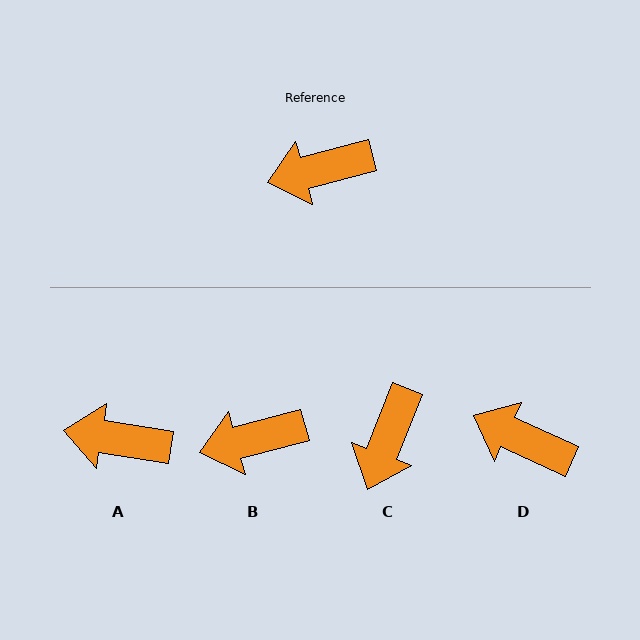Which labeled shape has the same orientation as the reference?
B.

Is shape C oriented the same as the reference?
No, it is off by about 54 degrees.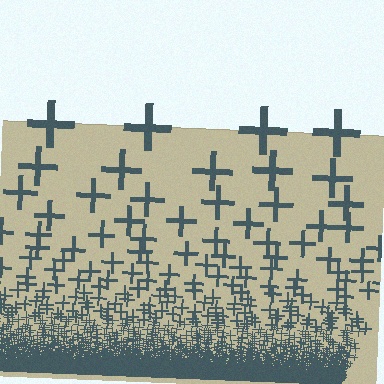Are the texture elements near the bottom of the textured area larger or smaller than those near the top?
Smaller. The gradient is inverted — elements near the bottom are smaller and denser.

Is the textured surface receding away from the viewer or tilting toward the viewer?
The surface appears to tilt toward the viewer. Texture elements get larger and sparser toward the top.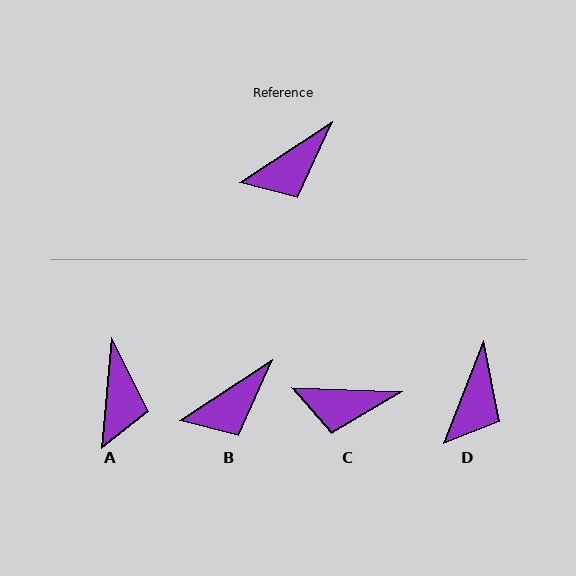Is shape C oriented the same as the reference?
No, it is off by about 35 degrees.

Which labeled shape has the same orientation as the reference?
B.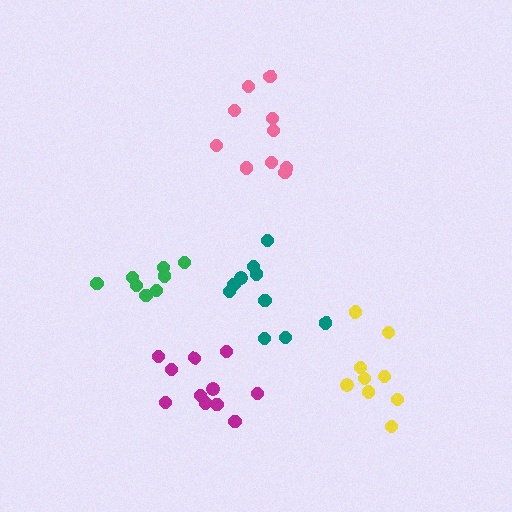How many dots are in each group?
Group 1: 10 dots, Group 2: 8 dots, Group 3: 10 dots, Group 4: 9 dots, Group 5: 11 dots (48 total).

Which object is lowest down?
The magenta cluster is bottommost.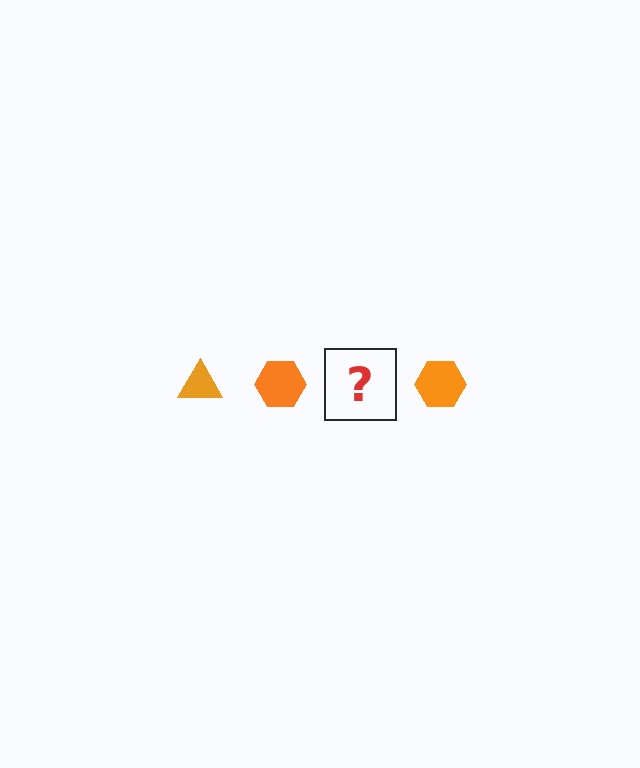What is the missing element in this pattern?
The missing element is an orange triangle.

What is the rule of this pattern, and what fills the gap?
The rule is that the pattern cycles through triangle, hexagon shapes in orange. The gap should be filled with an orange triangle.